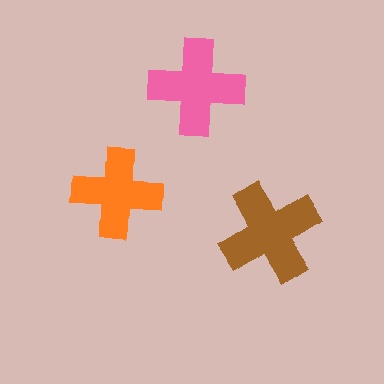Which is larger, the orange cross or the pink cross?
The pink one.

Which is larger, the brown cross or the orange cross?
The brown one.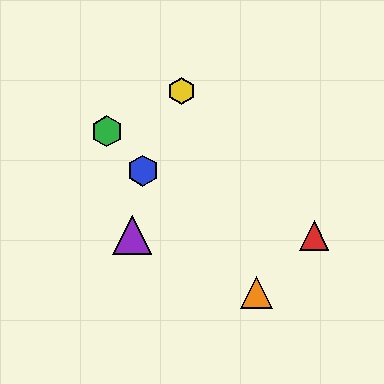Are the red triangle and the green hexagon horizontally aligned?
No, the red triangle is at y≈235 and the green hexagon is at y≈131.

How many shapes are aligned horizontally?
2 shapes (the red triangle, the purple triangle) are aligned horizontally.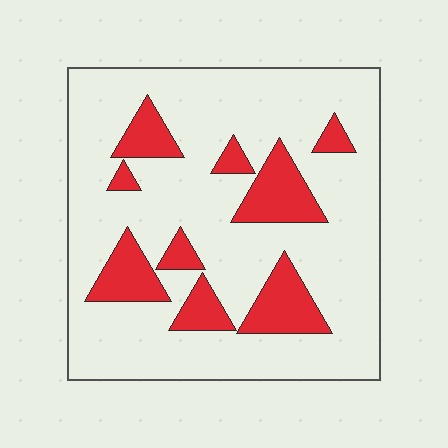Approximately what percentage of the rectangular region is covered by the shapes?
Approximately 20%.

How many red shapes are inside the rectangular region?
9.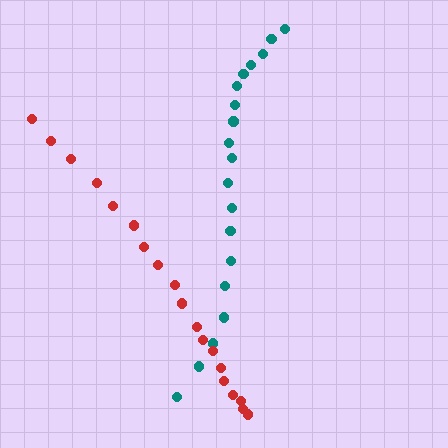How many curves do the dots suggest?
There are 2 distinct paths.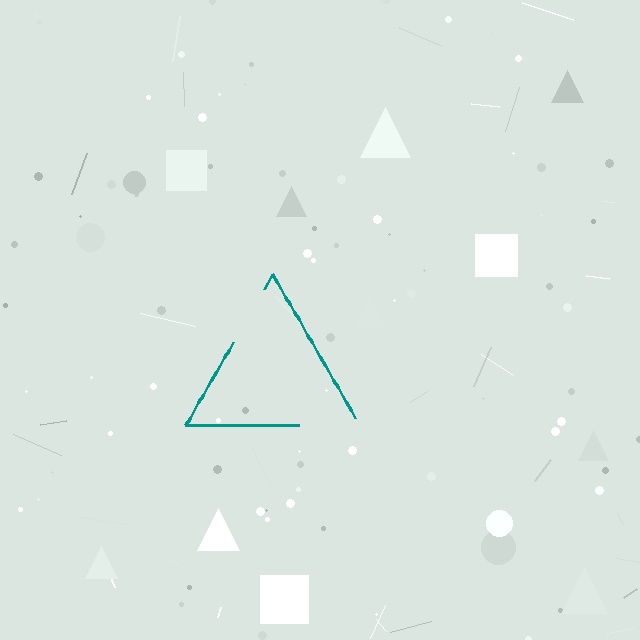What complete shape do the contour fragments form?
The contour fragments form a triangle.